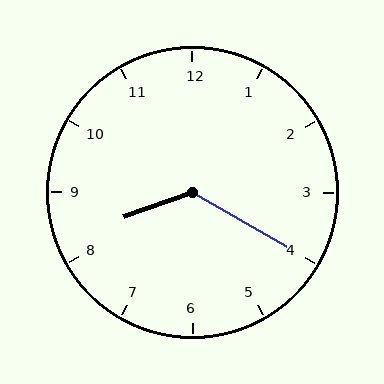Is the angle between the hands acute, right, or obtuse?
It is obtuse.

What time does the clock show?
8:20.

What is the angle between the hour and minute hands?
Approximately 130 degrees.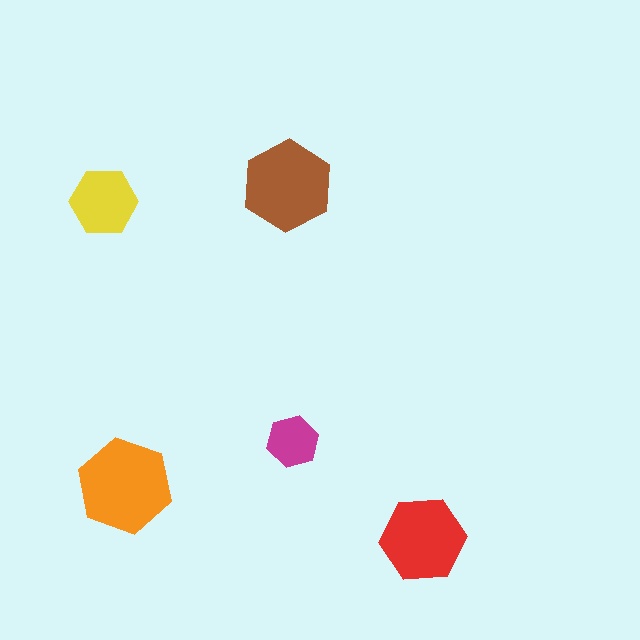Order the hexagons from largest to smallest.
the orange one, the brown one, the red one, the yellow one, the magenta one.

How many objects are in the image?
There are 5 objects in the image.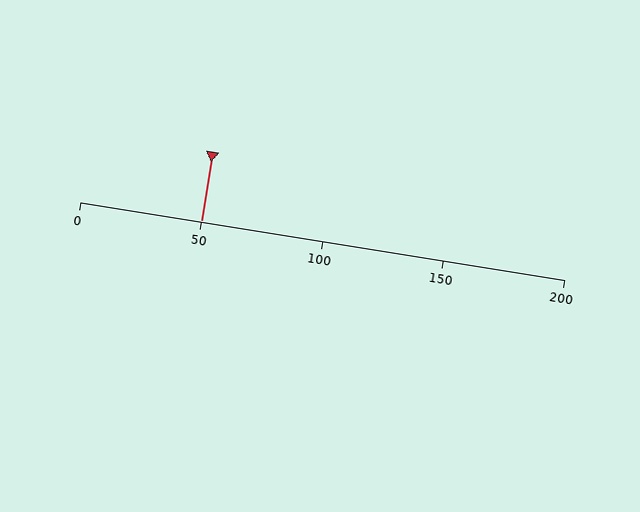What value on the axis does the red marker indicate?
The marker indicates approximately 50.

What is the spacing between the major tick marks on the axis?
The major ticks are spaced 50 apart.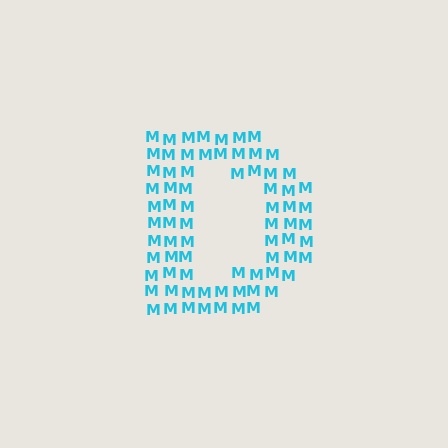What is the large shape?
The large shape is the letter D.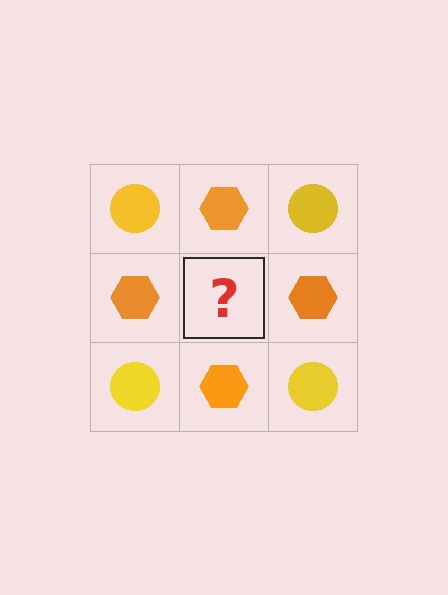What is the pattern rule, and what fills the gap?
The rule is that it alternates yellow circle and orange hexagon in a checkerboard pattern. The gap should be filled with a yellow circle.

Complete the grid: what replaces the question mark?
The question mark should be replaced with a yellow circle.